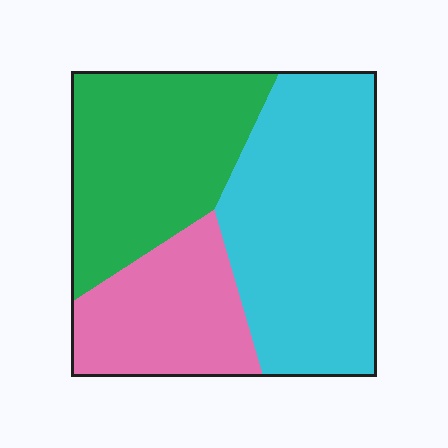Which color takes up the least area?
Pink, at roughly 25%.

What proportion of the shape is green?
Green covers 33% of the shape.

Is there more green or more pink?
Green.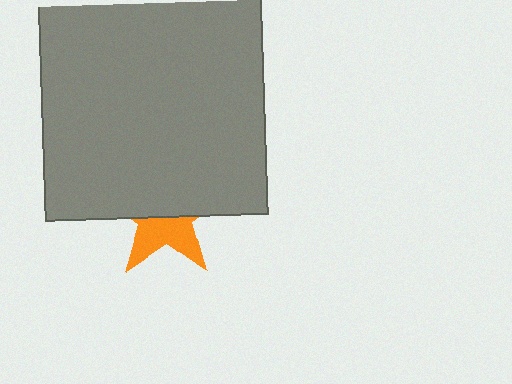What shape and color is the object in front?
The object in front is a gray square.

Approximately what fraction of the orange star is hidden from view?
Roughly 57% of the orange star is hidden behind the gray square.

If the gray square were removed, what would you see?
You would see the complete orange star.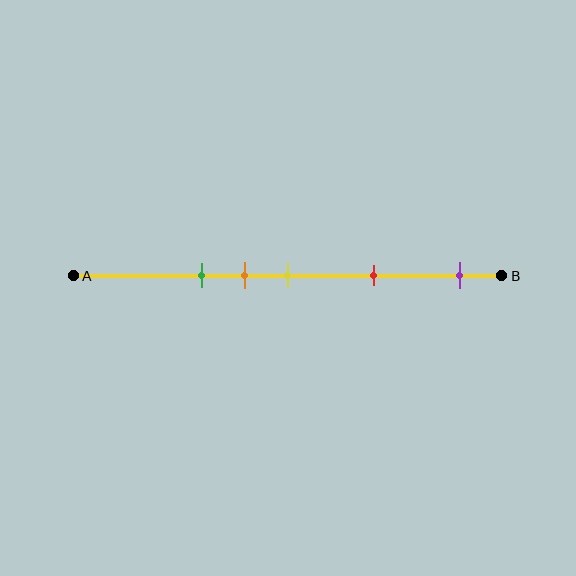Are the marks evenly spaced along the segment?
No, the marks are not evenly spaced.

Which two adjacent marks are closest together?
The orange and yellow marks are the closest adjacent pair.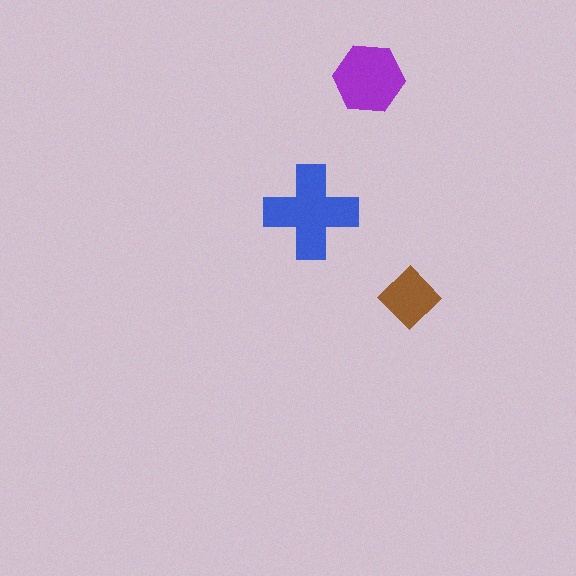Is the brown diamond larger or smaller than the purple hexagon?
Smaller.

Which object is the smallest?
The brown diamond.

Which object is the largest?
The blue cross.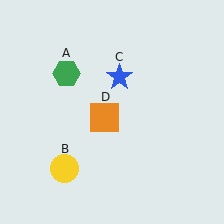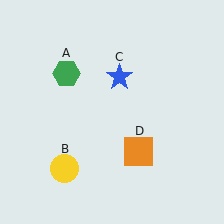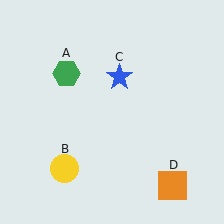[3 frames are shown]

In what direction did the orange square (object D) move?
The orange square (object D) moved down and to the right.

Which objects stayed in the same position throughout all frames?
Green hexagon (object A) and yellow circle (object B) and blue star (object C) remained stationary.